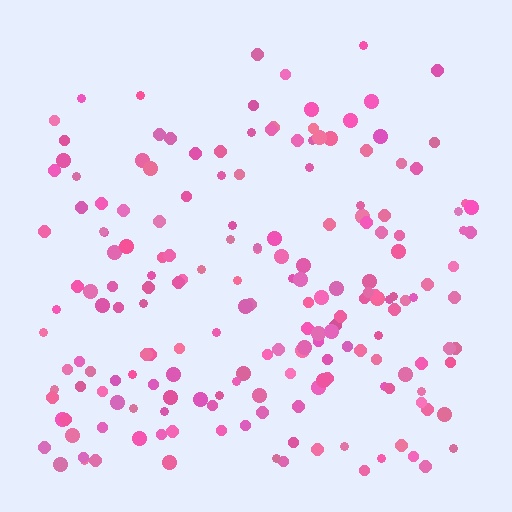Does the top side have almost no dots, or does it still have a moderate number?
Still a moderate number, just noticeably fewer than the bottom.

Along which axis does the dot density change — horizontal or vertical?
Vertical.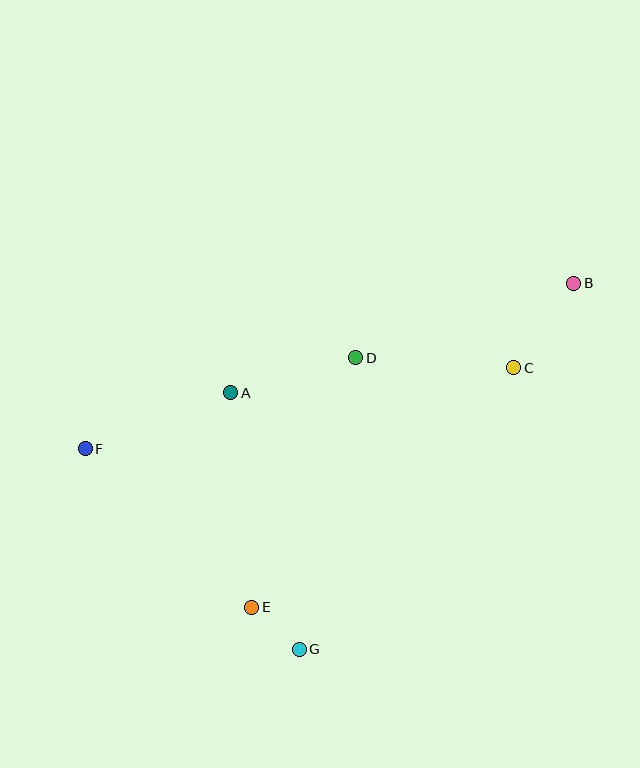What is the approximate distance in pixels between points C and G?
The distance between C and G is approximately 354 pixels.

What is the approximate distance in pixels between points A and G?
The distance between A and G is approximately 265 pixels.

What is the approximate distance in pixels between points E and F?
The distance between E and F is approximately 230 pixels.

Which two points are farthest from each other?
Points B and F are farthest from each other.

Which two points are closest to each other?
Points E and G are closest to each other.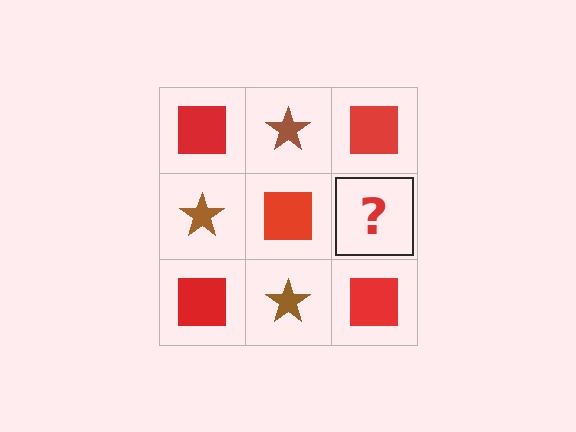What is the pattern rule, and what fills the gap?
The rule is that it alternates red square and brown star in a checkerboard pattern. The gap should be filled with a brown star.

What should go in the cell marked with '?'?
The missing cell should contain a brown star.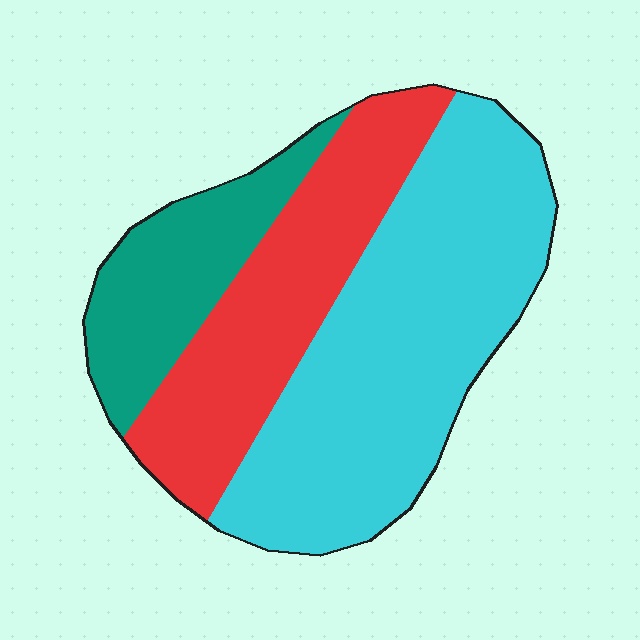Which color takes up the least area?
Teal, at roughly 20%.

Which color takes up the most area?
Cyan, at roughly 50%.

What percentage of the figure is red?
Red covers 30% of the figure.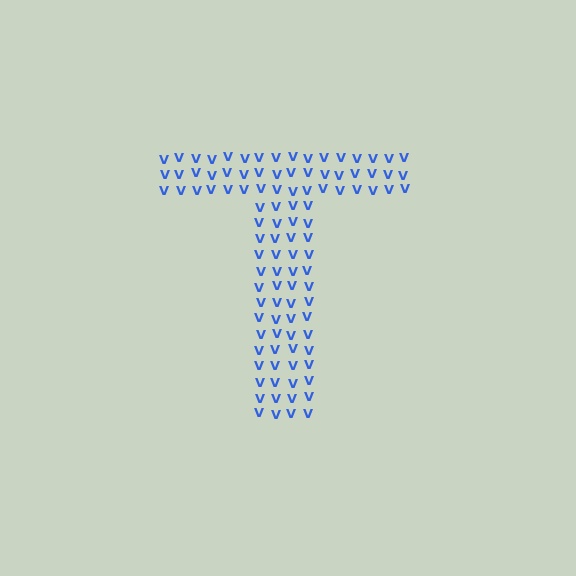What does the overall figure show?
The overall figure shows the letter T.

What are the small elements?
The small elements are letter V's.